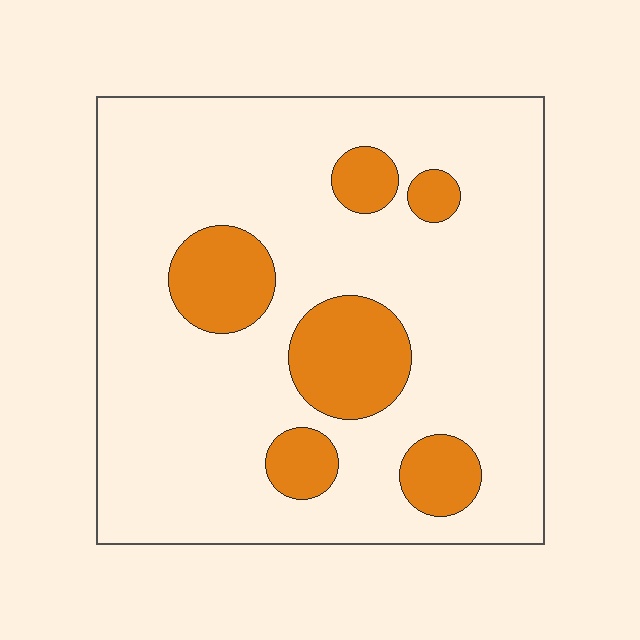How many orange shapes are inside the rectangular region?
6.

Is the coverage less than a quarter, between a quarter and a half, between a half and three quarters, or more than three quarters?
Less than a quarter.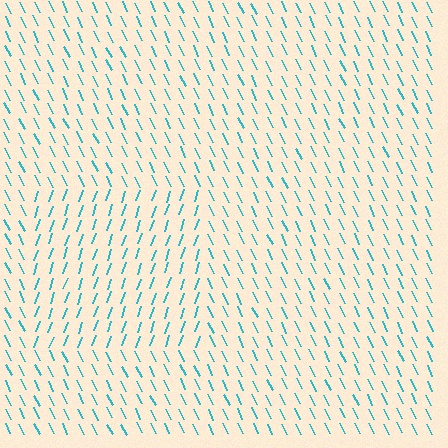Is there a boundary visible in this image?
Yes, there is a texture boundary formed by a change in line orientation.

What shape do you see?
I see a rectangle.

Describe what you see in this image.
The image is filled with small cyan line segments. A rectangle region in the image has lines oriented differently from the surrounding lines, creating a visible texture boundary.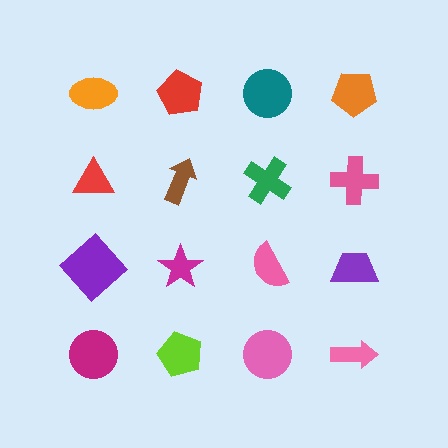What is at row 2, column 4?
A pink cross.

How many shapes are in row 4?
4 shapes.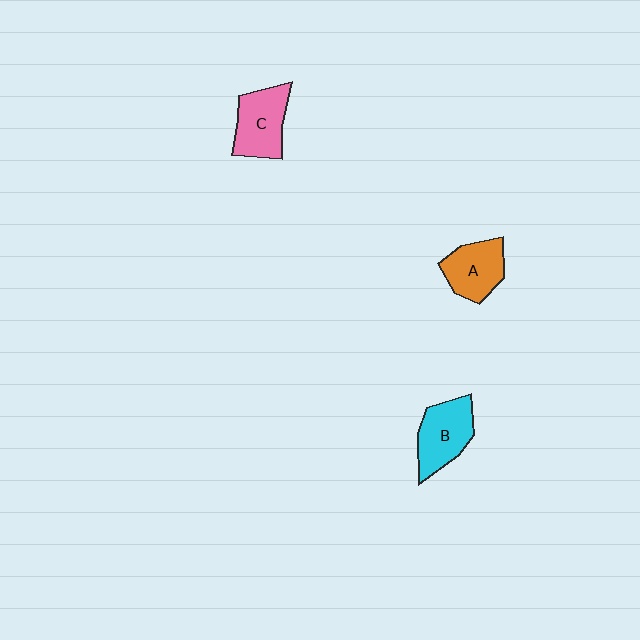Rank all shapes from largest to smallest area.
From largest to smallest: C (pink), B (cyan), A (orange).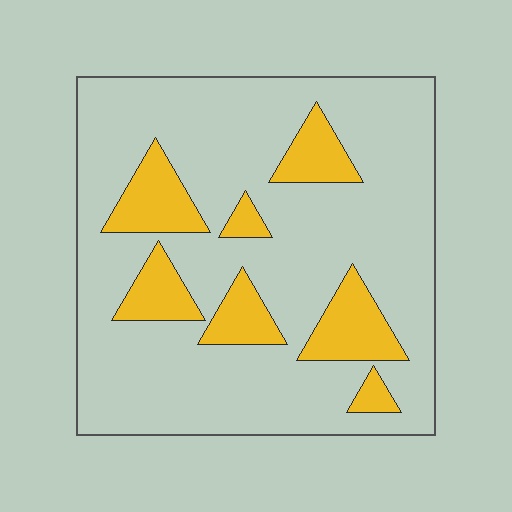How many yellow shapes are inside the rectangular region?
7.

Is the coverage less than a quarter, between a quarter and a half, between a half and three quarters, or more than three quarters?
Less than a quarter.